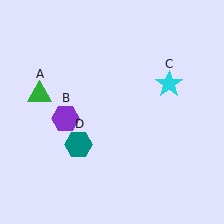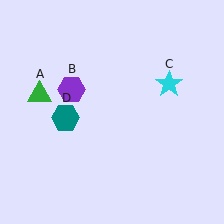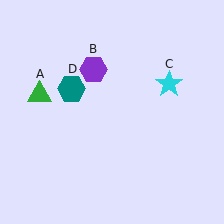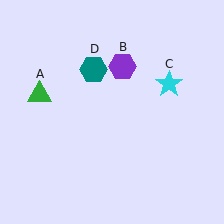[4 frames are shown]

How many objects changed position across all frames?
2 objects changed position: purple hexagon (object B), teal hexagon (object D).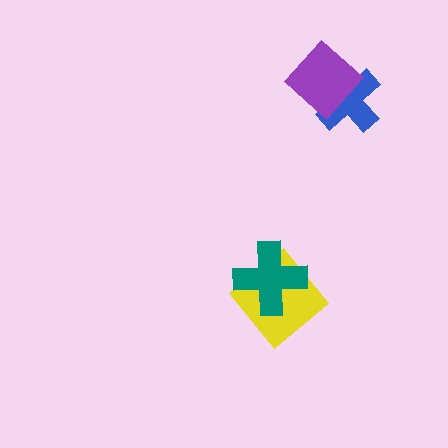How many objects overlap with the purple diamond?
1 object overlaps with the purple diamond.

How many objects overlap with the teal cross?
1 object overlaps with the teal cross.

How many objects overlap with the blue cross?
1 object overlaps with the blue cross.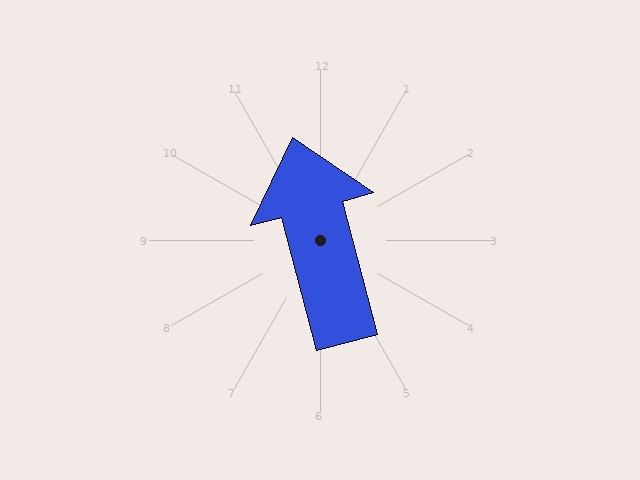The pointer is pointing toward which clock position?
Roughly 12 o'clock.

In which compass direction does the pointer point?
North.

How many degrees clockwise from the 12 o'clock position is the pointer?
Approximately 345 degrees.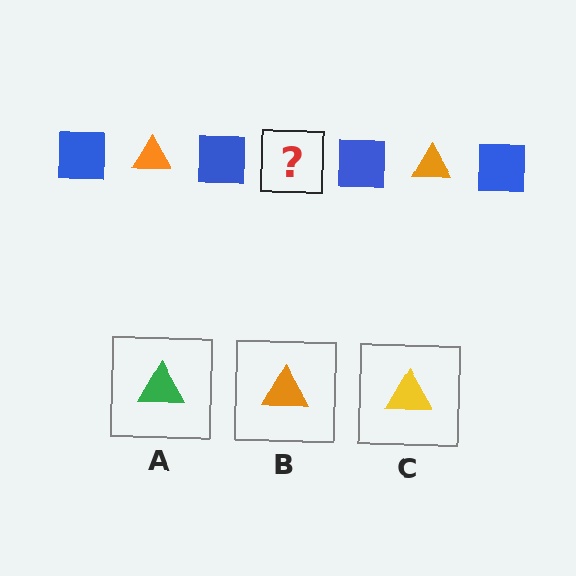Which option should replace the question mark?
Option B.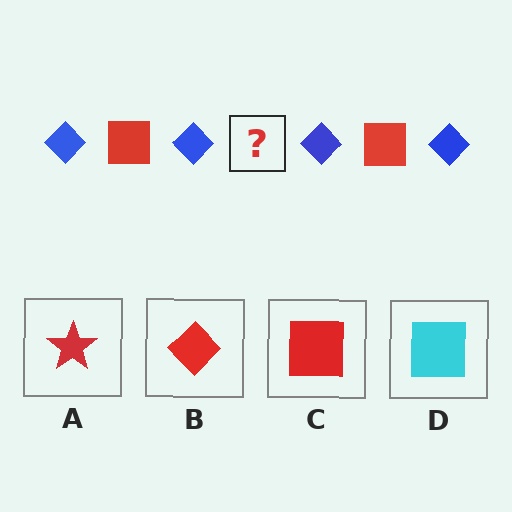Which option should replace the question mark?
Option C.